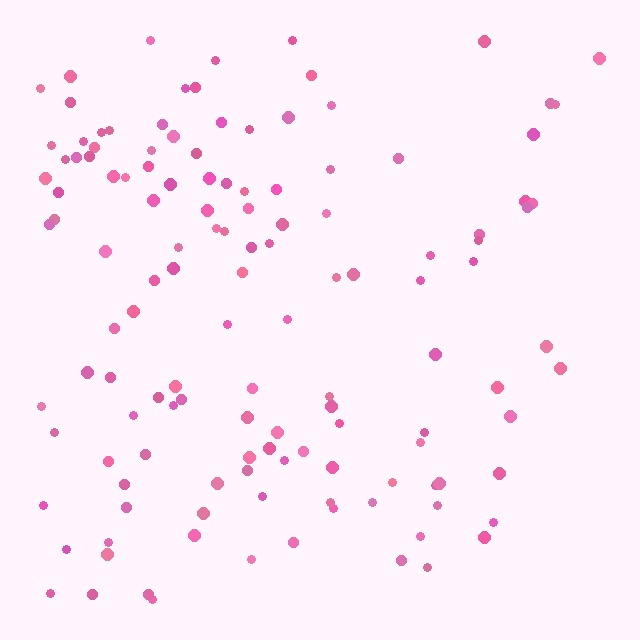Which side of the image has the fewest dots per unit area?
The right.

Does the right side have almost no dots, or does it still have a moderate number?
Still a moderate number, just noticeably fewer than the left.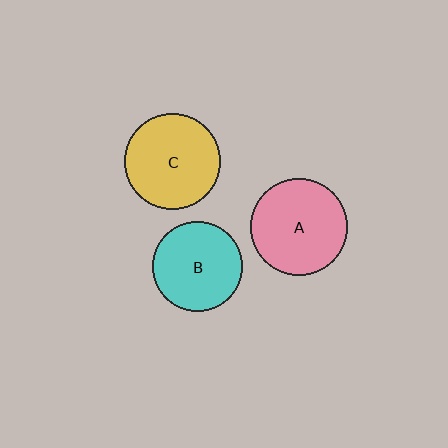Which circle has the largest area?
Circle A (pink).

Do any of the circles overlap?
No, none of the circles overlap.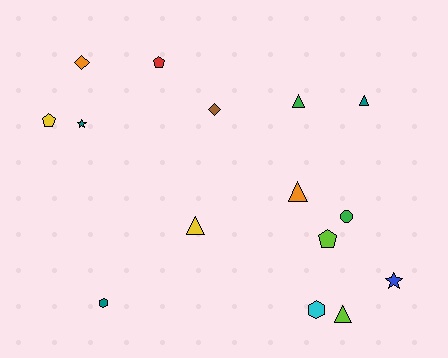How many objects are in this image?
There are 15 objects.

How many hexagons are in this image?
There are 2 hexagons.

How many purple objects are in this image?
There are no purple objects.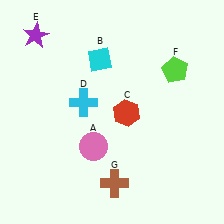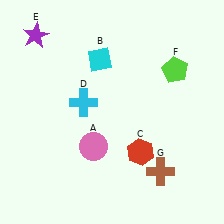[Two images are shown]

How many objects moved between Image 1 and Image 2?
2 objects moved between the two images.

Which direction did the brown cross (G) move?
The brown cross (G) moved right.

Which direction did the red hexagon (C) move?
The red hexagon (C) moved down.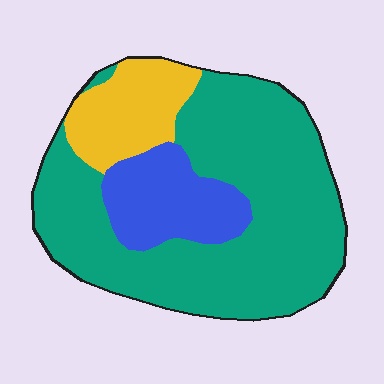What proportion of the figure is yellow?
Yellow takes up less than a sixth of the figure.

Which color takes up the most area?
Teal, at roughly 65%.